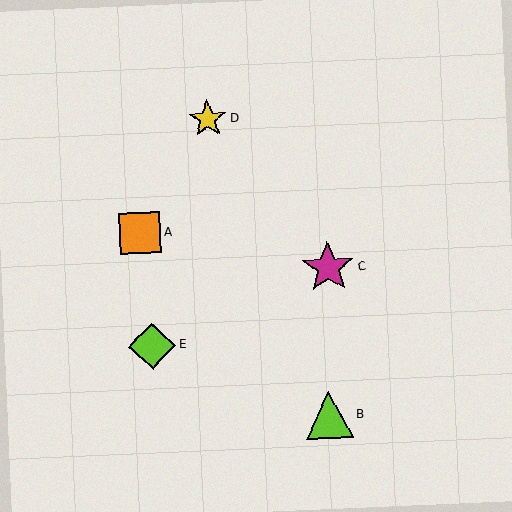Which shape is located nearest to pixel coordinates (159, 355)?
The lime diamond (labeled E) at (152, 346) is nearest to that location.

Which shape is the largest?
The magenta star (labeled C) is the largest.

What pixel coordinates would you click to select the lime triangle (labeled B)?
Click at (329, 415) to select the lime triangle B.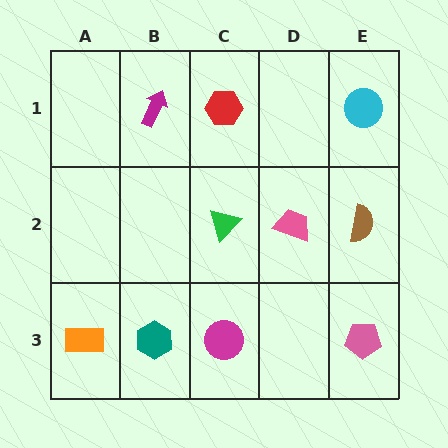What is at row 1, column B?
A magenta arrow.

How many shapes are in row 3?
4 shapes.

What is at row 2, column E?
A brown semicircle.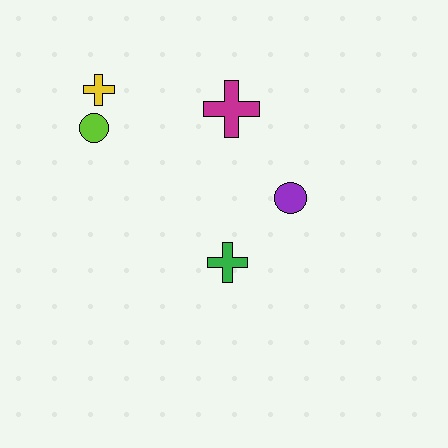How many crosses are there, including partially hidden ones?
There are 3 crosses.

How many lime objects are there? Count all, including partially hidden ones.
There is 1 lime object.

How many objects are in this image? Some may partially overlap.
There are 5 objects.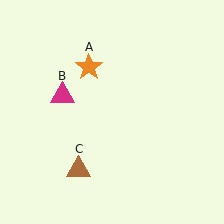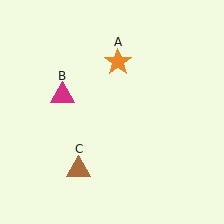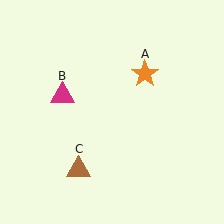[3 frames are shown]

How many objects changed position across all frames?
1 object changed position: orange star (object A).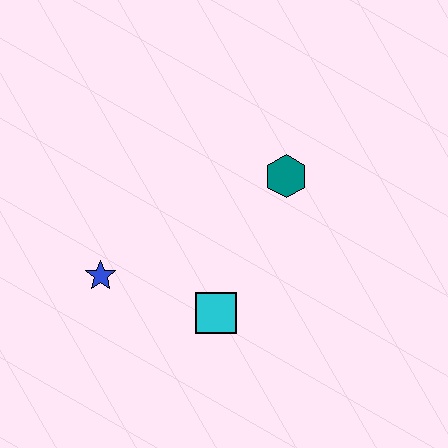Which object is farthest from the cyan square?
The teal hexagon is farthest from the cyan square.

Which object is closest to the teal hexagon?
The cyan square is closest to the teal hexagon.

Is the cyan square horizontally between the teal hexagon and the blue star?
Yes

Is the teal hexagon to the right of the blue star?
Yes